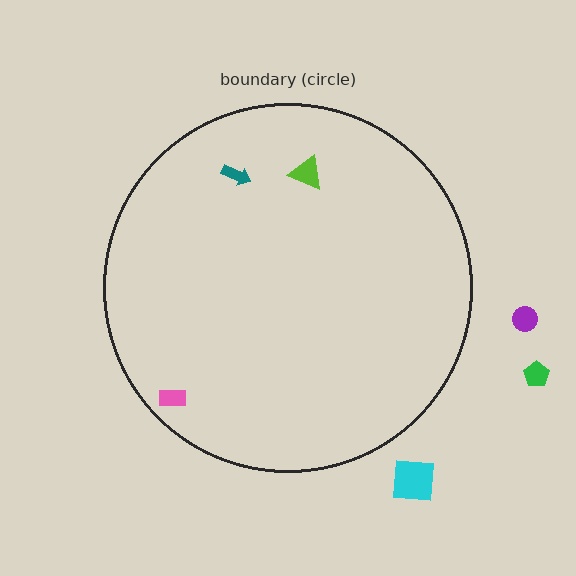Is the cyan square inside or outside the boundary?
Outside.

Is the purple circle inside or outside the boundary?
Outside.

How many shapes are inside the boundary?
3 inside, 3 outside.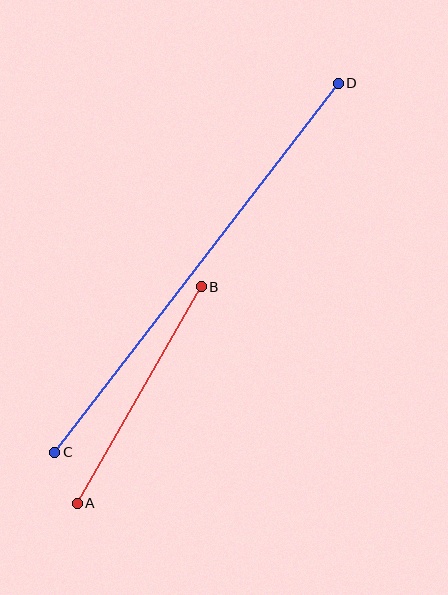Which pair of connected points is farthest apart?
Points C and D are farthest apart.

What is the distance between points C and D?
The distance is approximately 466 pixels.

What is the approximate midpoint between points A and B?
The midpoint is at approximately (139, 395) pixels.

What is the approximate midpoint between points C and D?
The midpoint is at approximately (196, 268) pixels.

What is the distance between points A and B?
The distance is approximately 249 pixels.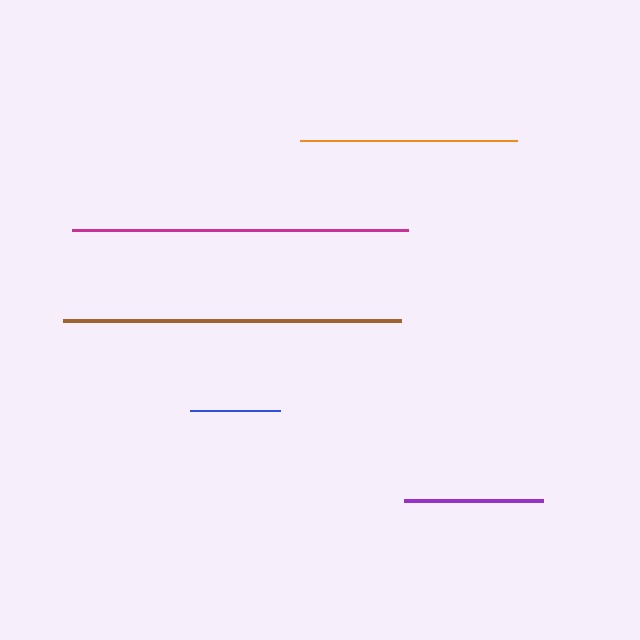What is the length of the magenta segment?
The magenta segment is approximately 336 pixels long.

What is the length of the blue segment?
The blue segment is approximately 90 pixels long.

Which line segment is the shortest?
The blue line is the shortest at approximately 90 pixels.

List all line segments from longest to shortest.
From longest to shortest: brown, magenta, orange, purple, blue.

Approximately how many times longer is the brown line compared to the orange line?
The brown line is approximately 1.6 times the length of the orange line.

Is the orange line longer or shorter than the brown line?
The brown line is longer than the orange line.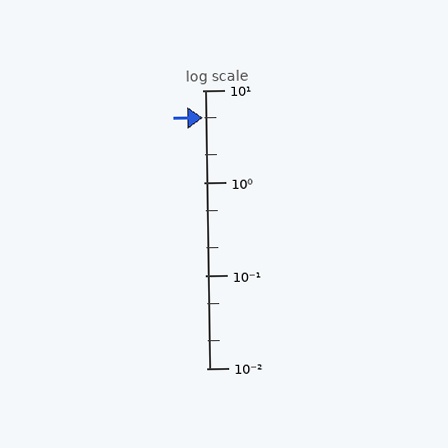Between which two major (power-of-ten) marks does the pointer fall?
The pointer is between 1 and 10.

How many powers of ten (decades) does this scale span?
The scale spans 3 decades, from 0.01 to 10.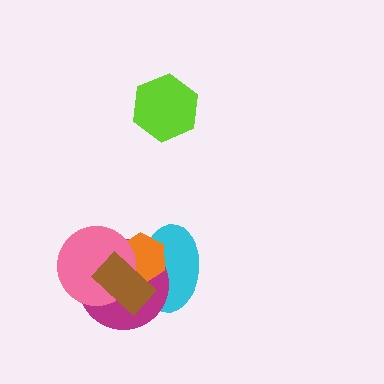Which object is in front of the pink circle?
The brown rectangle is in front of the pink circle.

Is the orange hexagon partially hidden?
Yes, it is partially covered by another shape.